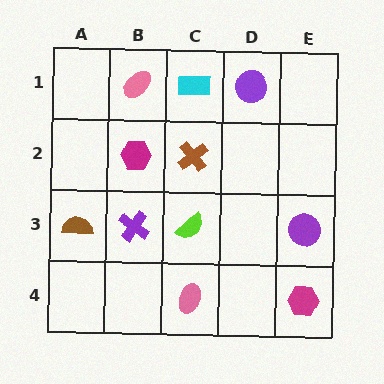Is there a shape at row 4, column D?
No, that cell is empty.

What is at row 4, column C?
A pink ellipse.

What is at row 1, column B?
A pink ellipse.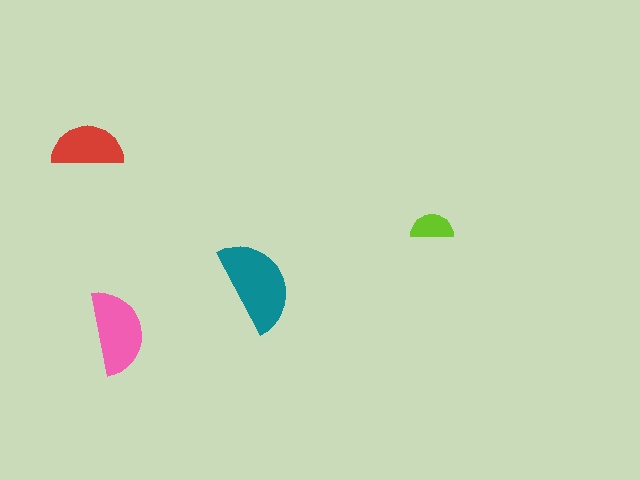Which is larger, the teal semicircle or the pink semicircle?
The teal one.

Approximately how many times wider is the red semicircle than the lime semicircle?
About 1.5 times wider.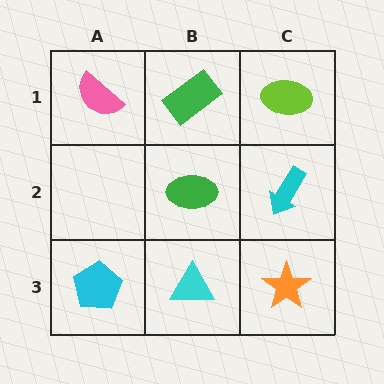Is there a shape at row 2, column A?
No, that cell is empty.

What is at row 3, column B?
A cyan triangle.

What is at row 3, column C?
An orange star.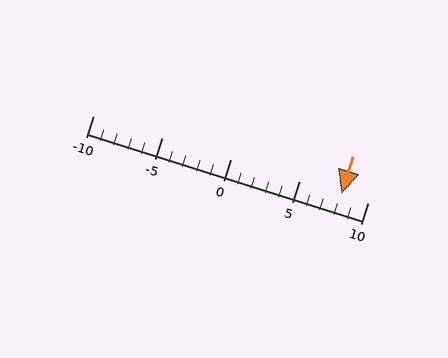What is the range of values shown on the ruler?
The ruler shows values from -10 to 10.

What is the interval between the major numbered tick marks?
The major tick marks are spaced 5 units apart.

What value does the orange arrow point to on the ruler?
The orange arrow points to approximately 8.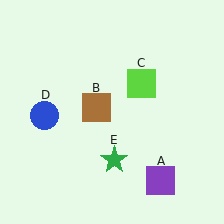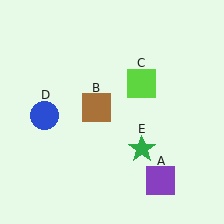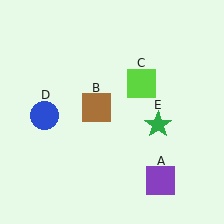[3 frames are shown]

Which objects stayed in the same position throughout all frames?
Purple square (object A) and brown square (object B) and lime square (object C) and blue circle (object D) remained stationary.